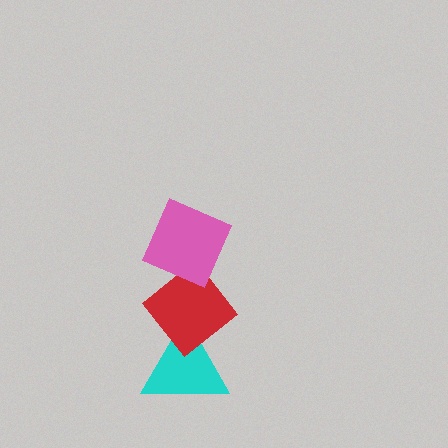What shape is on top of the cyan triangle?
The red diamond is on top of the cyan triangle.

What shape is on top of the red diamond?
The pink diamond is on top of the red diamond.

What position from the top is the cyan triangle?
The cyan triangle is 3rd from the top.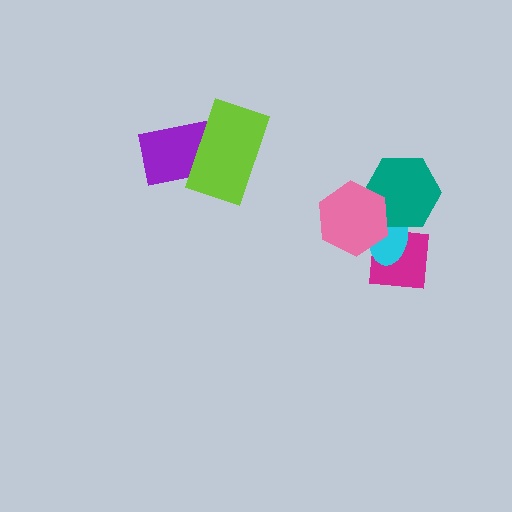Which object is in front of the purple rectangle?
The lime rectangle is in front of the purple rectangle.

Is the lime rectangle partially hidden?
No, no other shape covers it.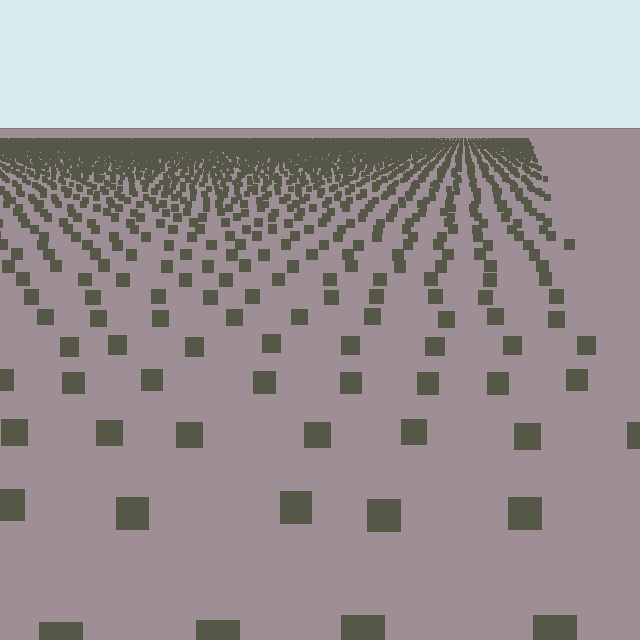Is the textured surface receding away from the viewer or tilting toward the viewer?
The surface is receding away from the viewer. Texture elements get smaller and denser toward the top.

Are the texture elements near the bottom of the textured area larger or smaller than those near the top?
Larger. Near the bottom, elements are closer to the viewer and appear at a bigger on-screen size.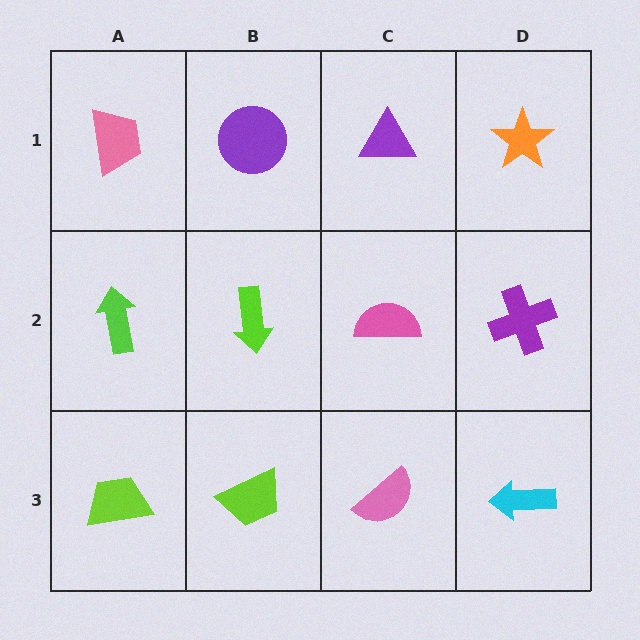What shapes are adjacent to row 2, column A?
A pink trapezoid (row 1, column A), a lime trapezoid (row 3, column A), a lime arrow (row 2, column B).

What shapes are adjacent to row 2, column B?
A purple circle (row 1, column B), a lime trapezoid (row 3, column B), a lime arrow (row 2, column A), a pink semicircle (row 2, column C).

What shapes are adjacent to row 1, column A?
A lime arrow (row 2, column A), a purple circle (row 1, column B).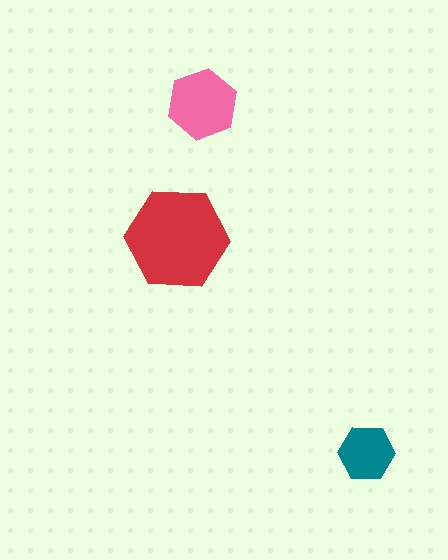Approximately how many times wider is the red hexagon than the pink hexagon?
About 1.5 times wider.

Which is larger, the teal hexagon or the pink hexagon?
The pink one.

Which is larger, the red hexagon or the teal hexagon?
The red one.